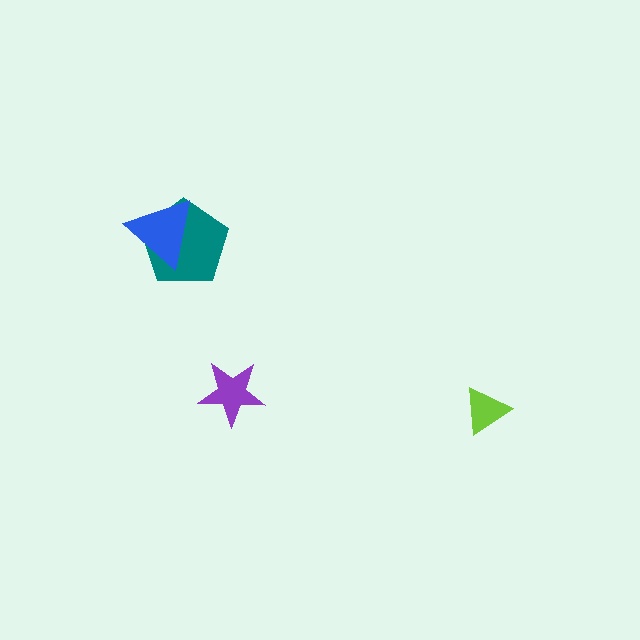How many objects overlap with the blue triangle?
1 object overlaps with the blue triangle.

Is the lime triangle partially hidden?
No, no other shape covers it.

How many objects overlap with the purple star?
0 objects overlap with the purple star.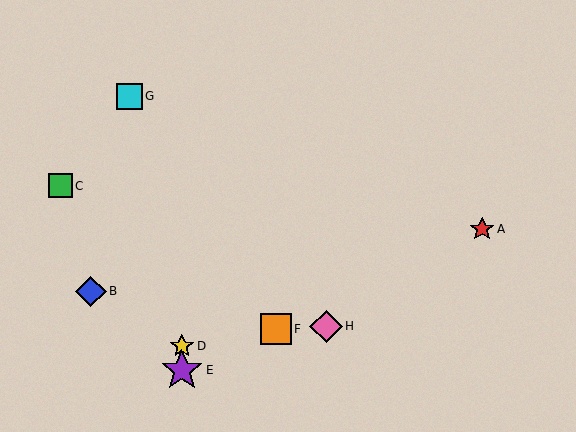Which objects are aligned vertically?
Objects D, E are aligned vertically.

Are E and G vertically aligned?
No, E is at x≈182 and G is at x≈129.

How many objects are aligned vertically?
2 objects (D, E) are aligned vertically.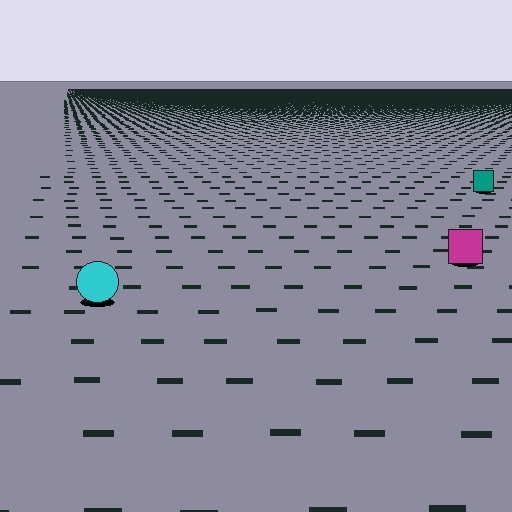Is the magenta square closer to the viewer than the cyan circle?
No. The cyan circle is closer — you can tell from the texture gradient: the ground texture is coarser near it.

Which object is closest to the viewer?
The cyan circle is closest. The texture marks near it are larger and more spread out.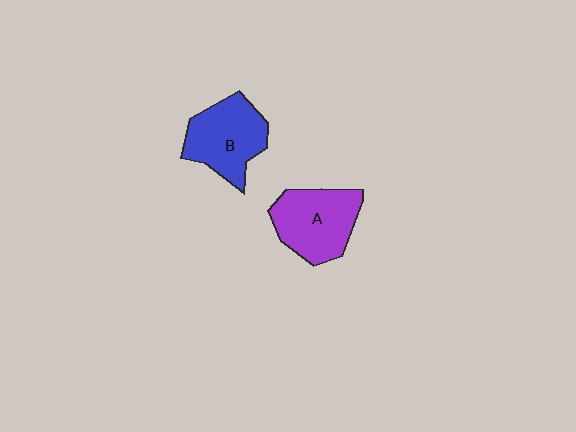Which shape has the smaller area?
Shape B (blue).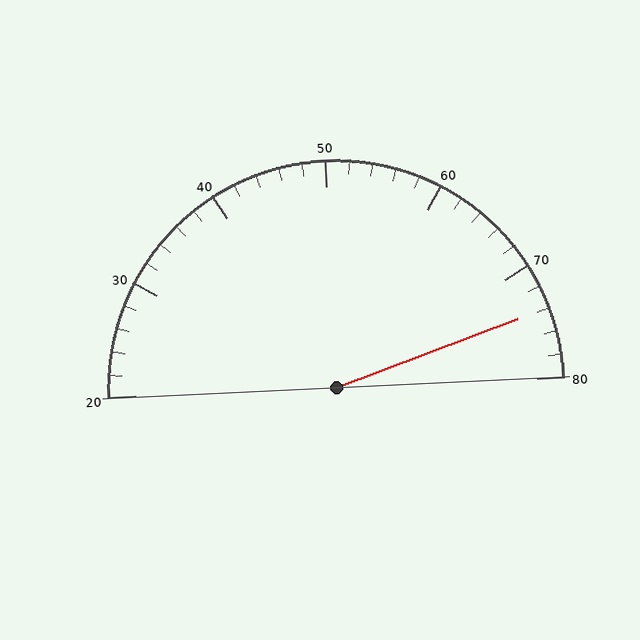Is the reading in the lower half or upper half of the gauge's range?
The reading is in the upper half of the range (20 to 80).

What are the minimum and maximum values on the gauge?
The gauge ranges from 20 to 80.